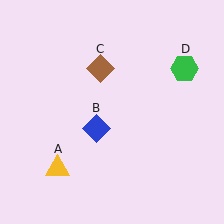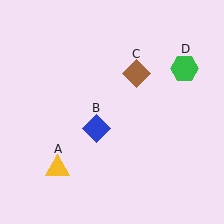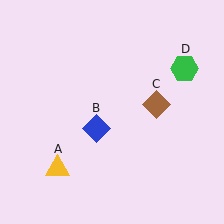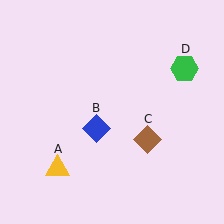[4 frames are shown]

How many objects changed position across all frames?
1 object changed position: brown diamond (object C).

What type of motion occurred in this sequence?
The brown diamond (object C) rotated clockwise around the center of the scene.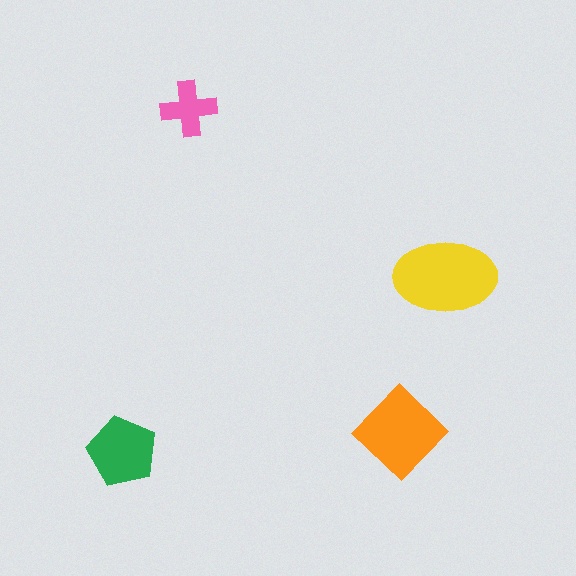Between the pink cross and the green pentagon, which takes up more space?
The green pentagon.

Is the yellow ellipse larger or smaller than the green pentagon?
Larger.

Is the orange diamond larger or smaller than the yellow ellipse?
Smaller.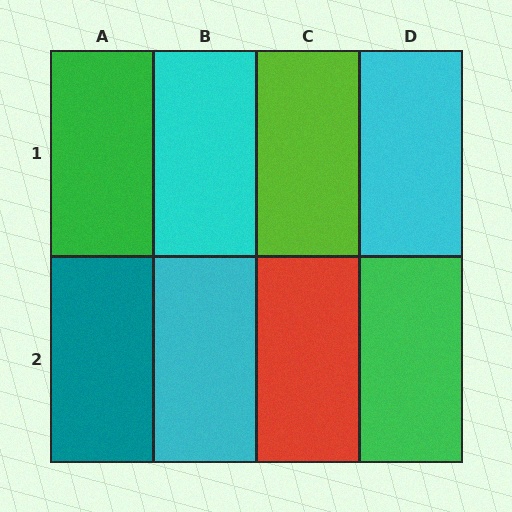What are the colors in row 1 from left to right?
Green, cyan, lime, cyan.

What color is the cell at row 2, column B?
Cyan.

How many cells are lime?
1 cell is lime.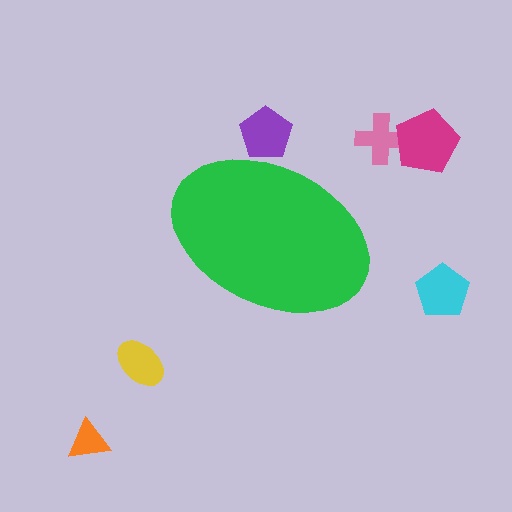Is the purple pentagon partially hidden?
Yes, the purple pentagon is partially hidden behind the green ellipse.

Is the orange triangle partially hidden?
No, the orange triangle is fully visible.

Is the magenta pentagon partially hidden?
No, the magenta pentagon is fully visible.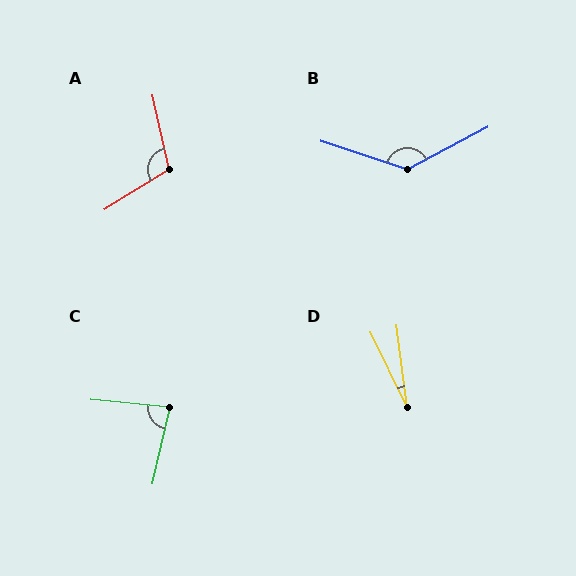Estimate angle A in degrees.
Approximately 109 degrees.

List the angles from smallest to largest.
D (19°), C (82°), A (109°), B (134°).